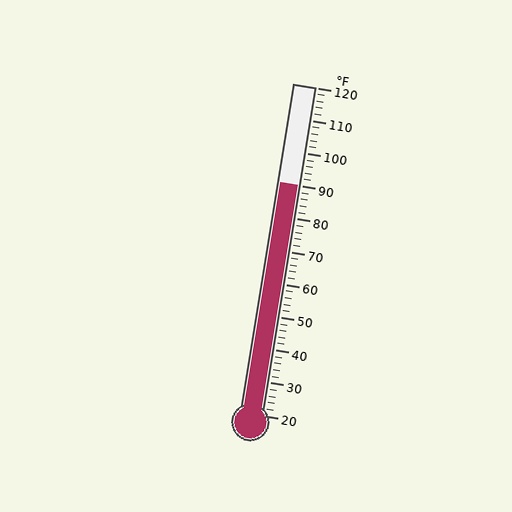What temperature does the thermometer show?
The thermometer shows approximately 90°F.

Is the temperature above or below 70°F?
The temperature is above 70°F.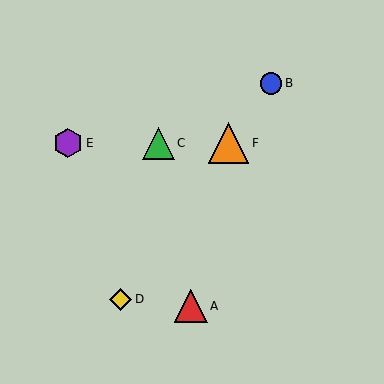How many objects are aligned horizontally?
3 objects (C, E, F) are aligned horizontally.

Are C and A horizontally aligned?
No, C is at y≈143 and A is at y≈306.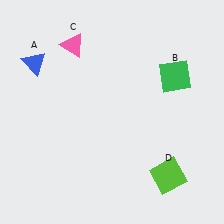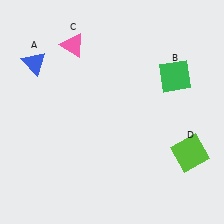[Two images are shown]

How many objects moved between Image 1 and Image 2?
1 object moved between the two images.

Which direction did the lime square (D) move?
The lime square (D) moved up.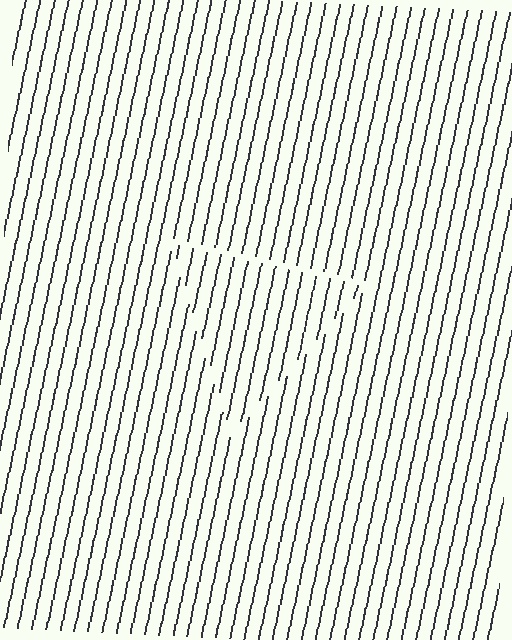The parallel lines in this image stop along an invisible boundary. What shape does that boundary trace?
An illusory triangle. The interior of the shape contains the same grating, shifted by half a period — the contour is defined by the phase discontinuity where line-ends from the inner and outer gratings abut.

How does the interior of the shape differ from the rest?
The interior of the shape contains the same grating, shifted by half a period — the contour is defined by the phase discontinuity where line-ends from the inner and outer gratings abut.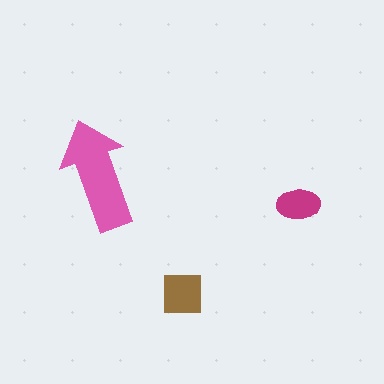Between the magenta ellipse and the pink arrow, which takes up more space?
The pink arrow.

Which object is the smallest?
The magenta ellipse.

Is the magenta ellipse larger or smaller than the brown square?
Smaller.